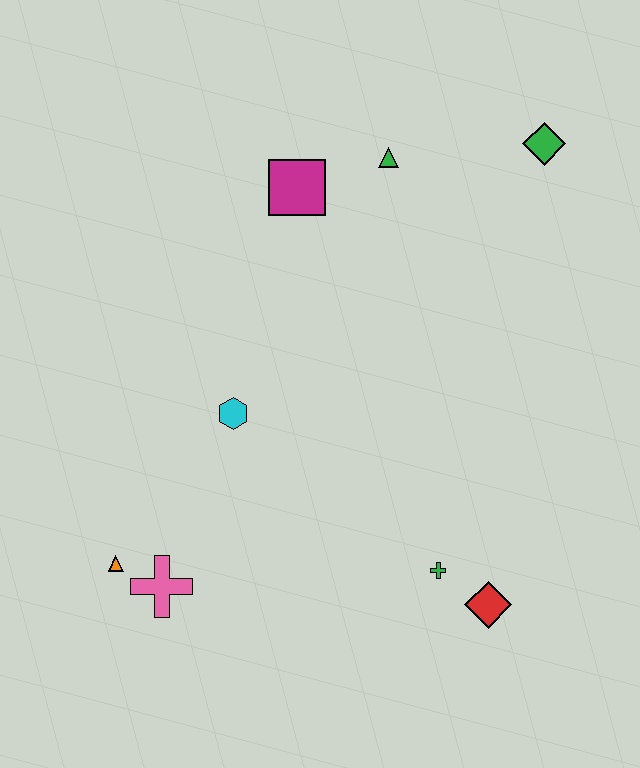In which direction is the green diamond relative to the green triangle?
The green diamond is to the right of the green triangle.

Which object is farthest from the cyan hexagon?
The green diamond is farthest from the cyan hexagon.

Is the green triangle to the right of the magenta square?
Yes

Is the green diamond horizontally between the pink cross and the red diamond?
No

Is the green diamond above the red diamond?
Yes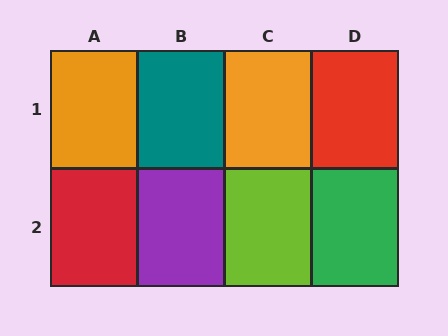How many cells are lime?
1 cell is lime.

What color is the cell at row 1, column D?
Red.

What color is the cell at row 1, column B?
Teal.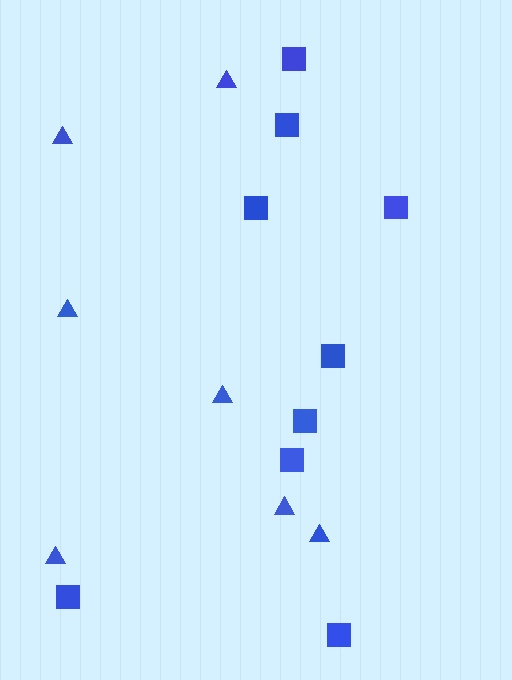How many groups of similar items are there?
There are 2 groups: one group of triangles (7) and one group of squares (9).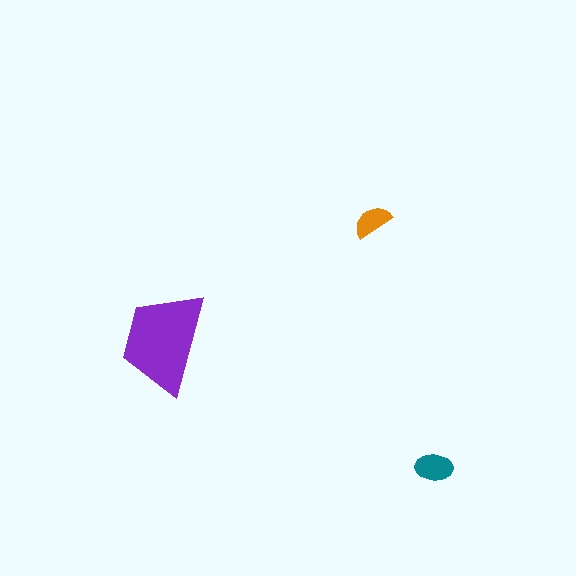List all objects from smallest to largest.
The orange semicircle, the teal ellipse, the purple trapezoid.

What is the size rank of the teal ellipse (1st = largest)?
2nd.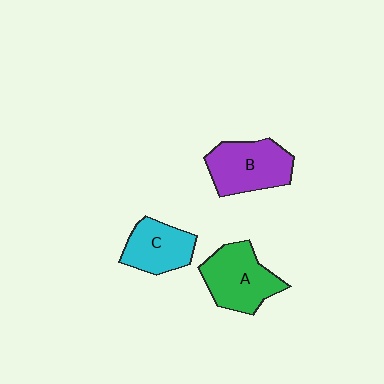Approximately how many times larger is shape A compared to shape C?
Approximately 1.3 times.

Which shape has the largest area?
Shape A (green).